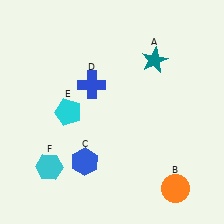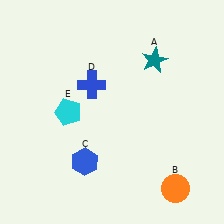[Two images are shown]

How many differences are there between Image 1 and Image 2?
There is 1 difference between the two images.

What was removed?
The cyan hexagon (F) was removed in Image 2.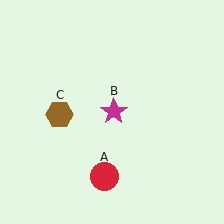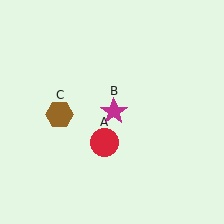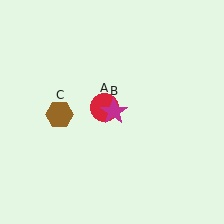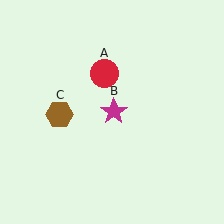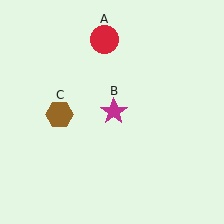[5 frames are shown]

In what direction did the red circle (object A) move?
The red circle (object A) moved up.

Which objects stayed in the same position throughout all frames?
Magenta star (object B) and brown hexagon (object C) remained stationary.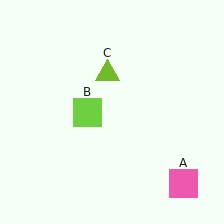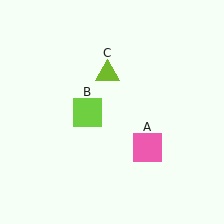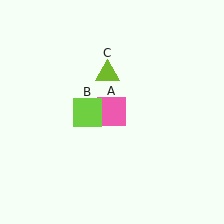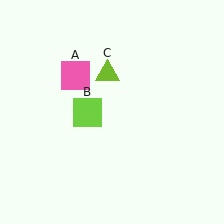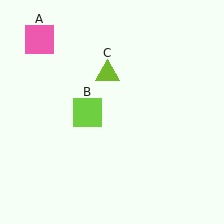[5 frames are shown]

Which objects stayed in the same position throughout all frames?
Lime square (object B) and lime triangle (object C) remained stationary.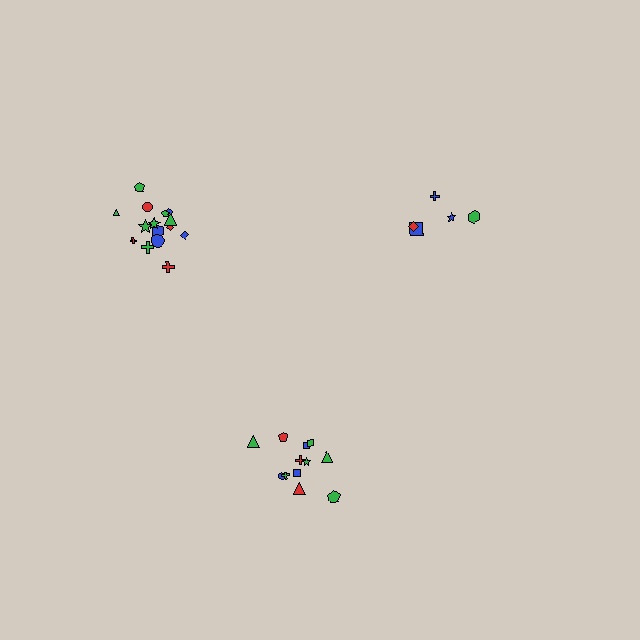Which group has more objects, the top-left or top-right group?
The top-left group.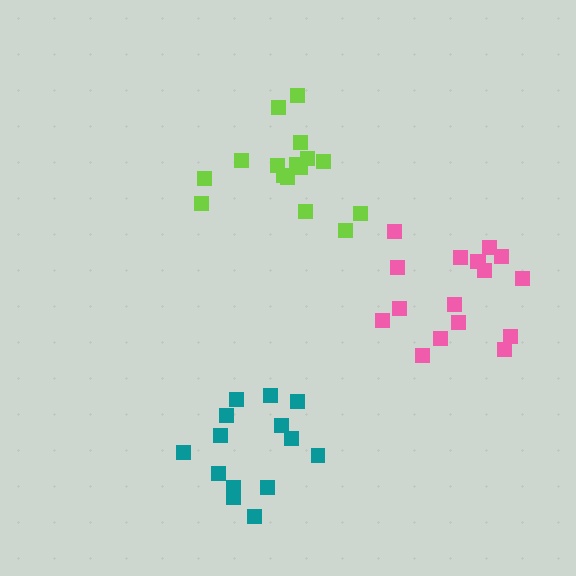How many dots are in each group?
Group 1: 17 dots, Group 2: 16 dots, Group 3: 14 dots (47 total).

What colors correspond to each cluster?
The clusters are colored: pink, lime, teal.